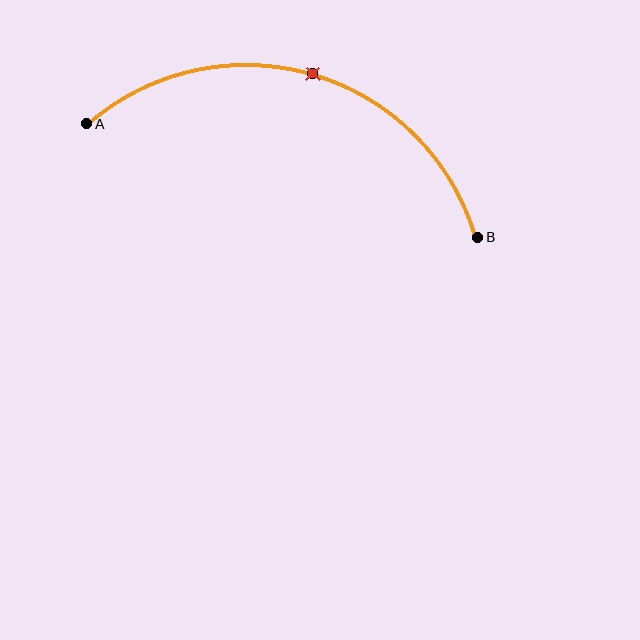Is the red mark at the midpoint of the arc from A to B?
Yes. The red mark lies on the arc at equal arc-length from both A and B — it is the arc midpoint.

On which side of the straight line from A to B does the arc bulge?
The arc bulges above the straight line connecting A and B.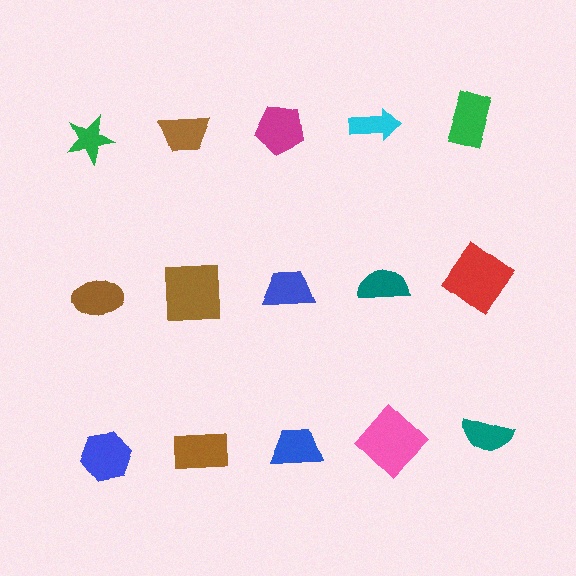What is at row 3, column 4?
A pink diamond.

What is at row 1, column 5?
A green rectangle.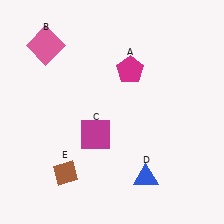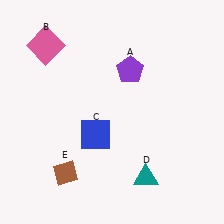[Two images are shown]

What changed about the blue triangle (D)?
In Image 1, D is blue. In Image 2, it changed to teal.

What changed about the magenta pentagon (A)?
In Image 1, A is magenta. In Image 2, it changed to purple.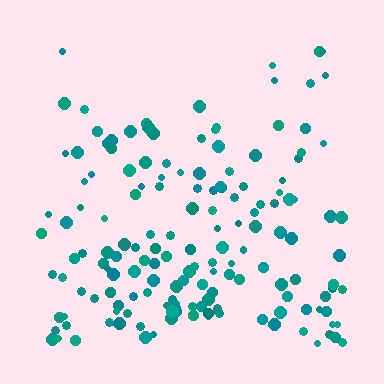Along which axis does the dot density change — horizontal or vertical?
Vertical.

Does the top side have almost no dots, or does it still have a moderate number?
Still a moderate number, just noticeably fewer than the bottom.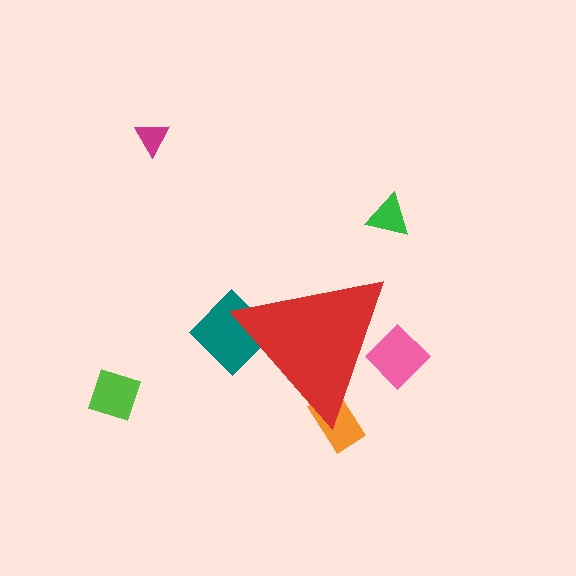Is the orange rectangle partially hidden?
Yes, the orange rectangle is partially hidden behind the red triangle.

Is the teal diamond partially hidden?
Yes, the teal diamond is partially hidden behind the red triangle.